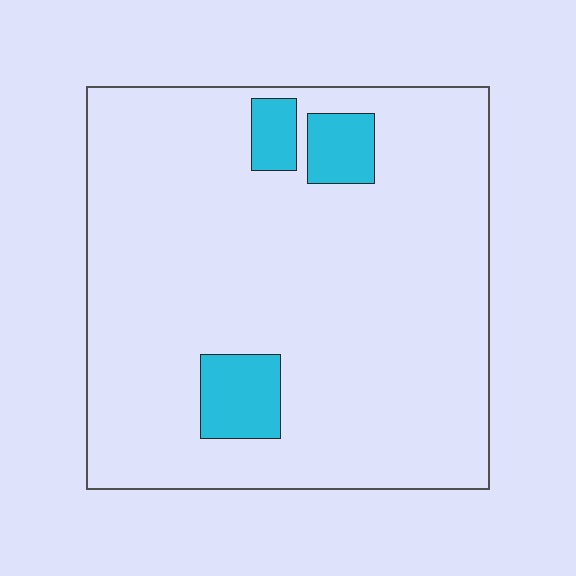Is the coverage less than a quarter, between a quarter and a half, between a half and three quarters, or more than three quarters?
Less than a quarter.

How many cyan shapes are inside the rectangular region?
3.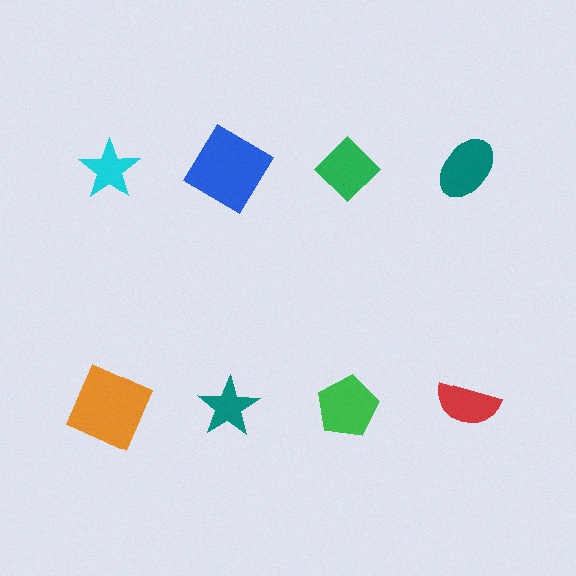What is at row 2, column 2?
A teal star.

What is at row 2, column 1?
An orange square.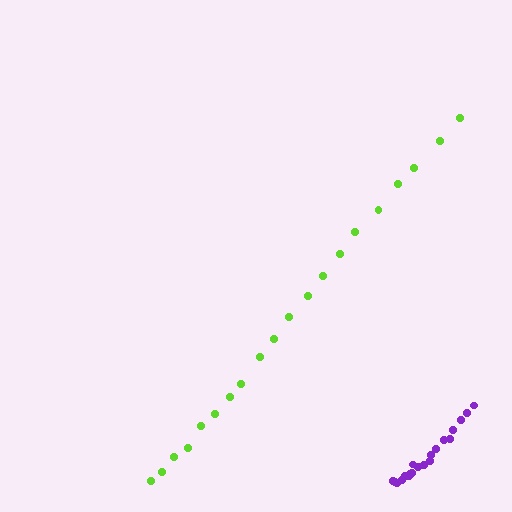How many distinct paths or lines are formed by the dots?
There are 2 distinct paths.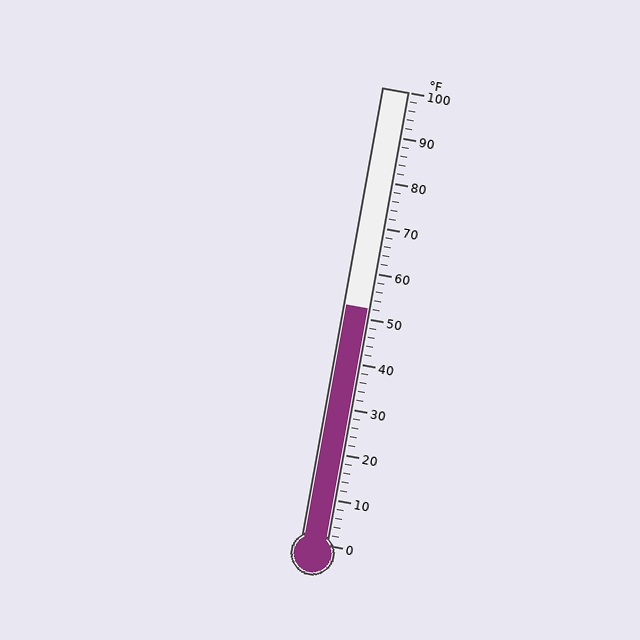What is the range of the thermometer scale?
The thermometer scale ranges from 0°F to 100°F.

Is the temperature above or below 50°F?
The temperature is above 50°F.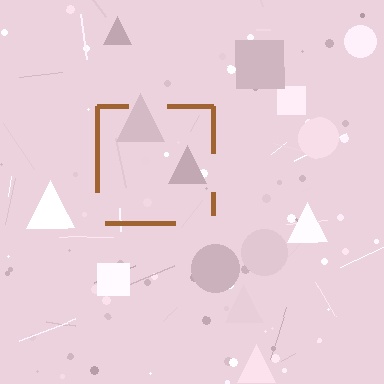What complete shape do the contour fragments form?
The contour fragments form a square.